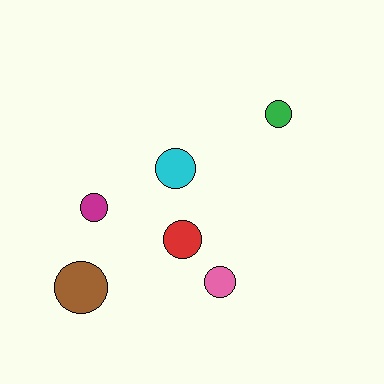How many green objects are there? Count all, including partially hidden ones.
There is 1 green object.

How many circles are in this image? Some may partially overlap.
There are 6 circles.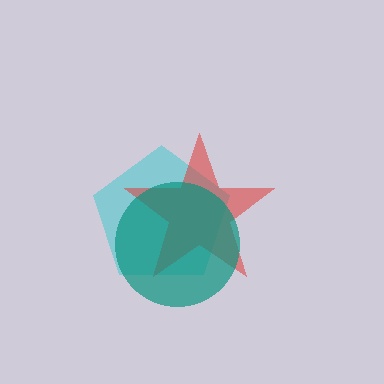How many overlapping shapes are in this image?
There are 3 overlapping shapes in the image.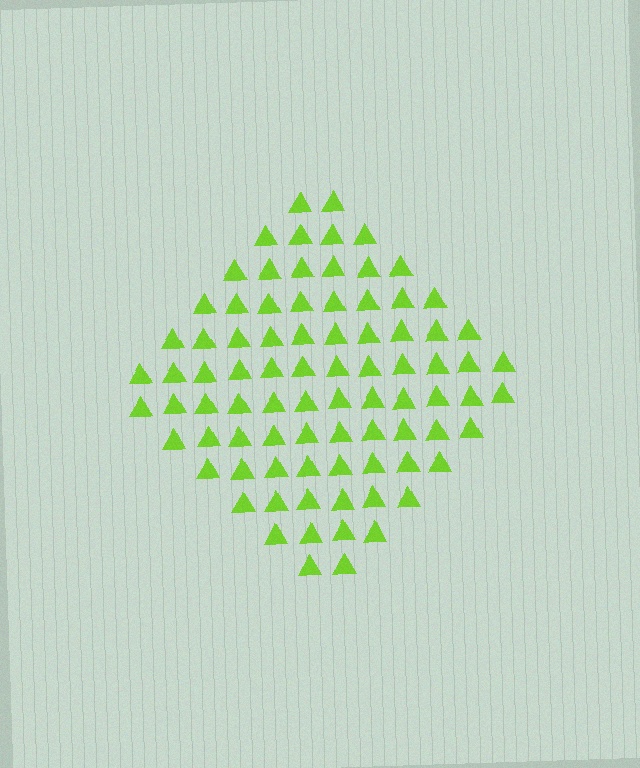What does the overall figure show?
The overall figure shows a diamond.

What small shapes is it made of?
It is made of small triangles.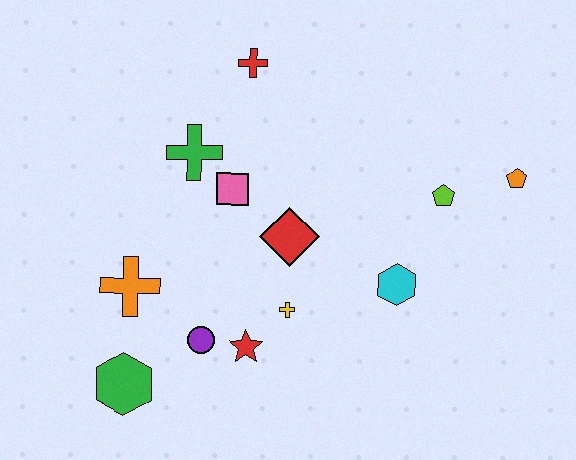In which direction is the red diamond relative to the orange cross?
The red diamond is to the right of the orange cross.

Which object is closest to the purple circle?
The red star is closest to the purple circle.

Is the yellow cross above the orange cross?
No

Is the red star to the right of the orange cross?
Yes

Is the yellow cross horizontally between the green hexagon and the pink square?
No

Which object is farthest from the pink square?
The orange pentagon is farthest from the pink square.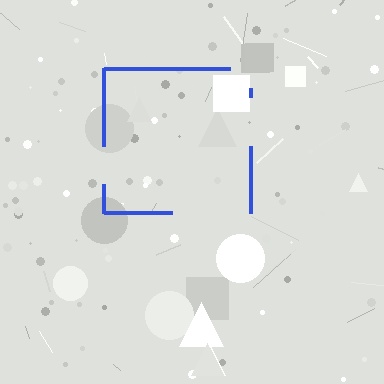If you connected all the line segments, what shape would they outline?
They would outline a square.